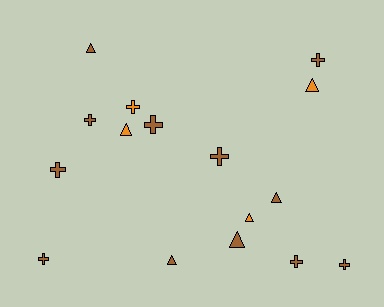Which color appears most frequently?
Brown, with 12 objects.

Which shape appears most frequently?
Cross, with 9 objects.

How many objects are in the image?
There are 16 objects.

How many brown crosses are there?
There are 8 brown crosses.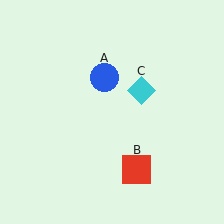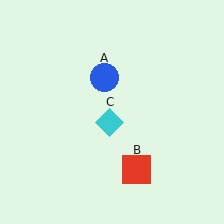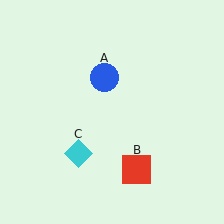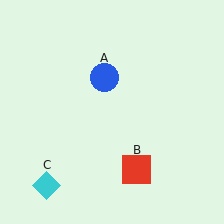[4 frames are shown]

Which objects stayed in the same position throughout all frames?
Blue circle (object A) and red square (object B) remained stationary.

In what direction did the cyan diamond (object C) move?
The cyan diamond (object C) moved down and to the left.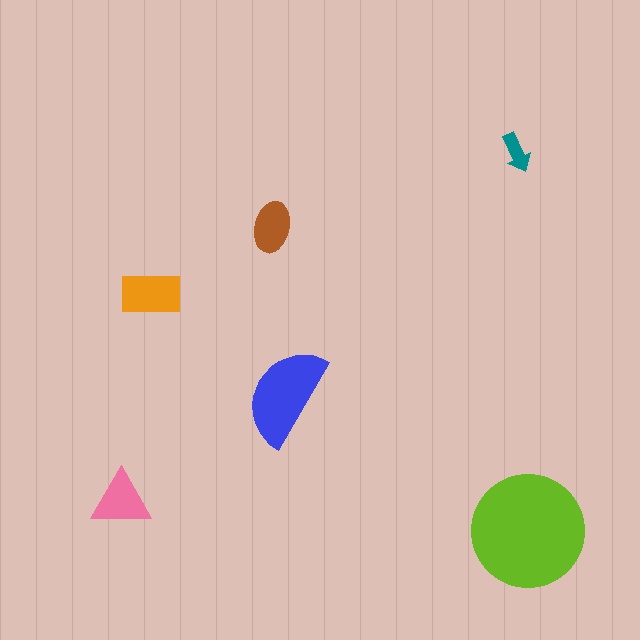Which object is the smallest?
The teal arrow.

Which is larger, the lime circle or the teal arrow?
The lime circle.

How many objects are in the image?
There are 6 objects in the image.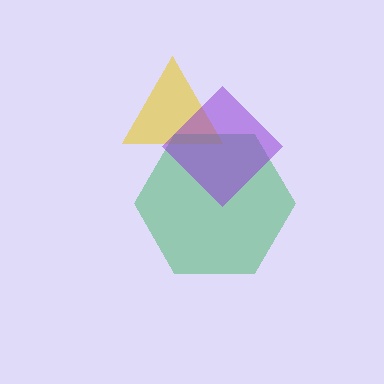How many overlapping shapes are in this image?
There are 3 overlapping shapes in the image.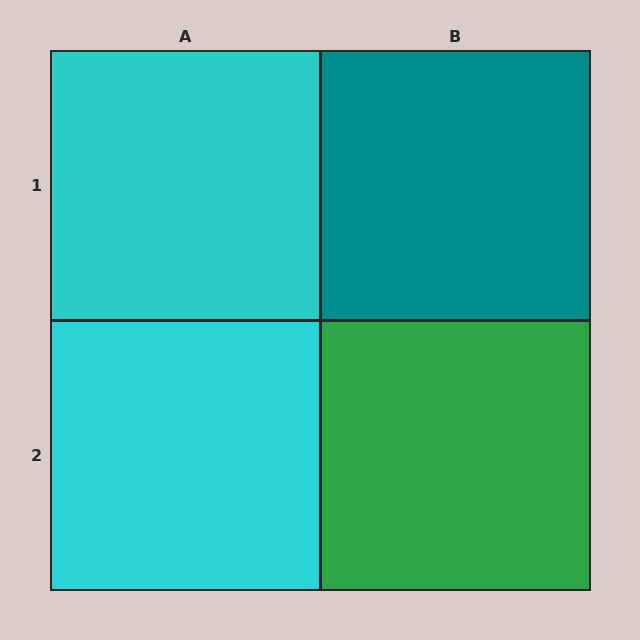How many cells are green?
1 cell is green.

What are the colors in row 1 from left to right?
Cyan, teal.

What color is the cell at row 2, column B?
Green.